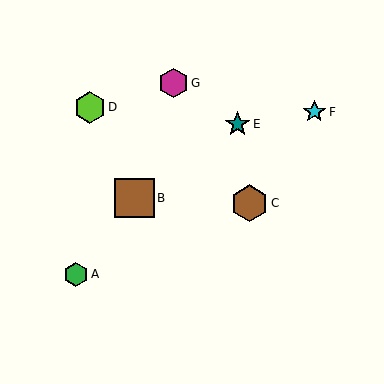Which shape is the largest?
The brown square (labeled B) is the largest.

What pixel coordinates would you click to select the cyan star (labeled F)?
Click at (314, 112) to select the cyan star F.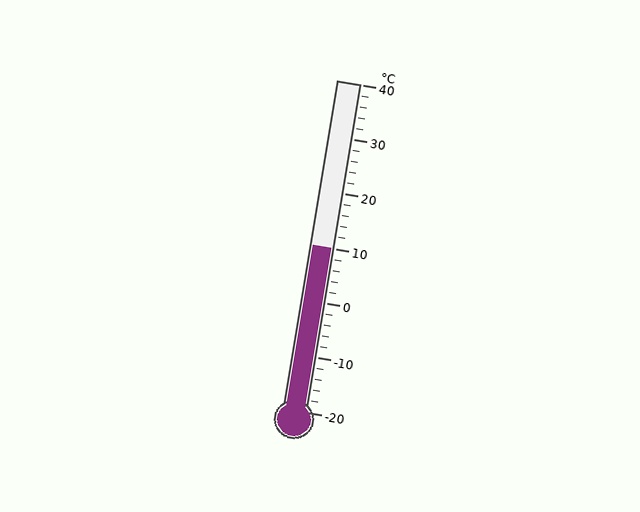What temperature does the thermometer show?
The thermometer shows approximately 10°C.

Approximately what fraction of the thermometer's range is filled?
The thermometer is filled to approximately 50% of its range.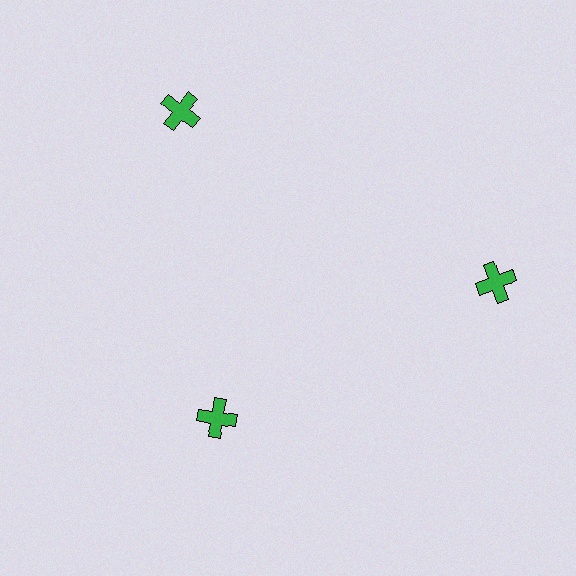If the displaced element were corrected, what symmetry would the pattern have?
It would have 3-fold rotational symmetry — the pattern would map onto itself every 120 degrees.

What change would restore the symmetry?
The symmetry would be restored by moving it outward, back onto the ring so that all 3 crosses sit at equal angles and equal distance from the center.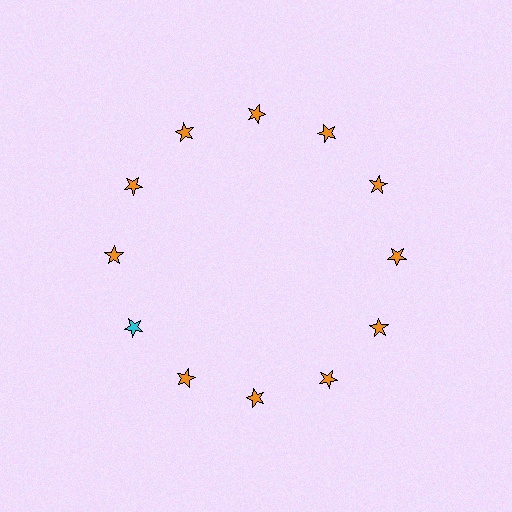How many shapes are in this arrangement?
There are 12 shapes arranged in a ring pattern.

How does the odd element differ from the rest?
It has a different color: cyan instead of orange.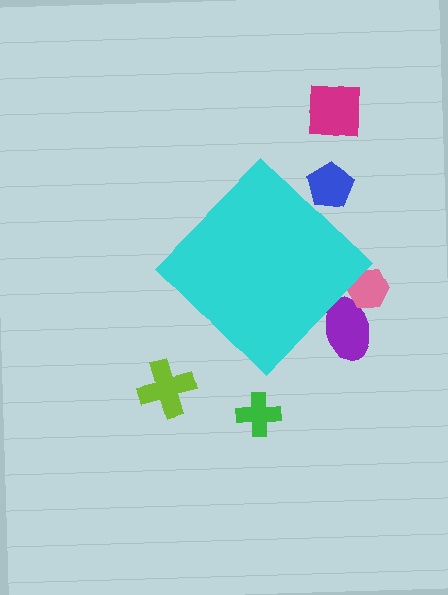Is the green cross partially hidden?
No, the green cross is fully visible.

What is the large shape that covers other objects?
A cyan diamond.